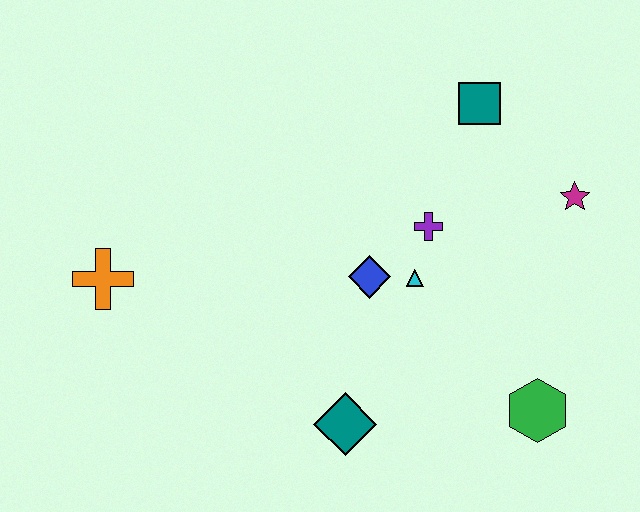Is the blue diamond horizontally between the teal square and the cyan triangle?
No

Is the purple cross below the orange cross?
No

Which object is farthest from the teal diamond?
The teal square is farthest from the teal diamond.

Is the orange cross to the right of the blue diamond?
No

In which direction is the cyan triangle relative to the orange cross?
The cyan triangle is to the right of the orange cross.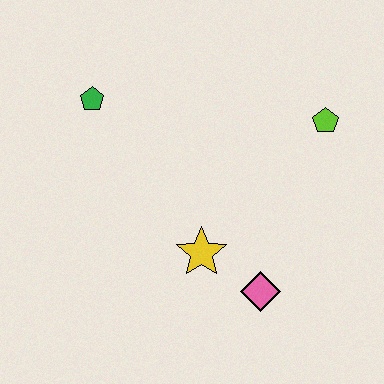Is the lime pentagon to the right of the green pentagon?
Yes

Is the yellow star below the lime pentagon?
Yes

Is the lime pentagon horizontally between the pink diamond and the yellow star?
No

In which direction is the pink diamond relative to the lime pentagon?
The pink diamond is below the lime pentagon.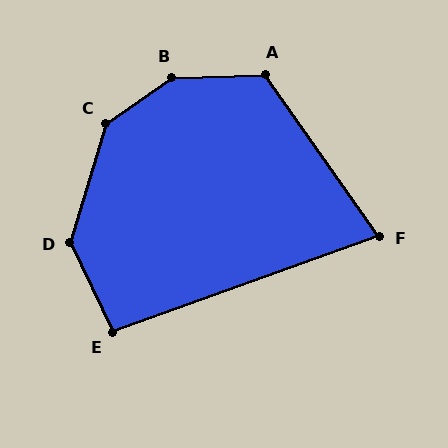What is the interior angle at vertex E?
Approximately 96 degrees (obtuse).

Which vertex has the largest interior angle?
B, at approximately 147 degrees.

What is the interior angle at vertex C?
Approximately 141 degrees (obtuse).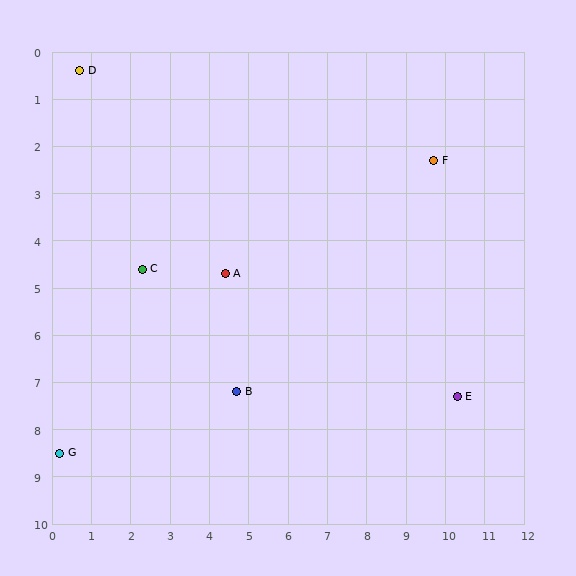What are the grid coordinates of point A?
Point A is at approximately (4.4, 4.7).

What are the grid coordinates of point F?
Point F is at approximately (9.7, 2.3).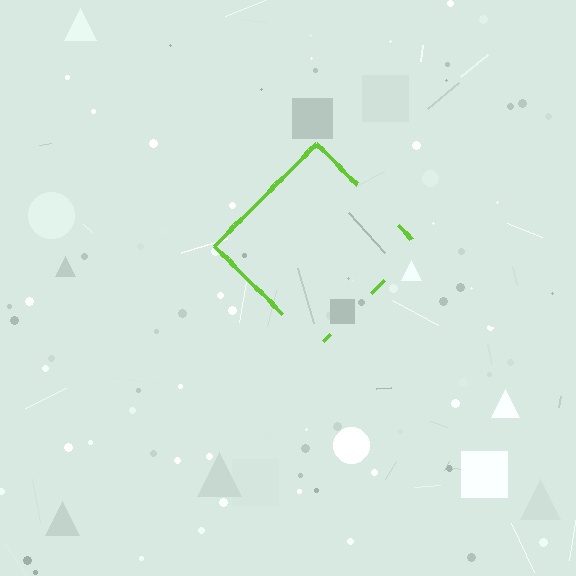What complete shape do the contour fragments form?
The contour fragments form a diamond.